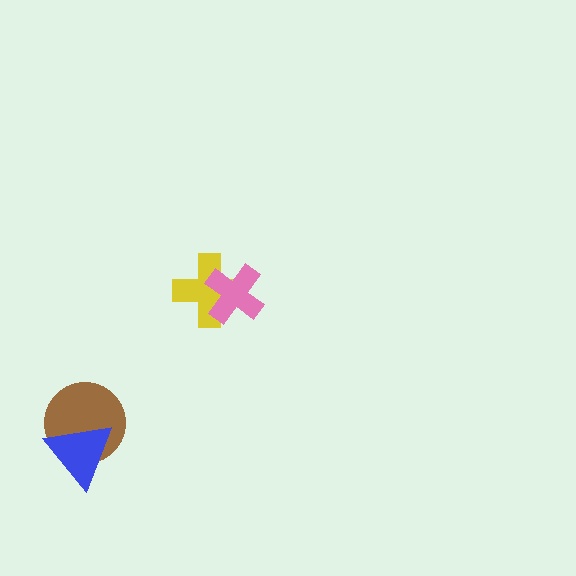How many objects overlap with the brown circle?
1 object overlaps with the brown circle.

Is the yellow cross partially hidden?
Yes, it is partially covered by another shape.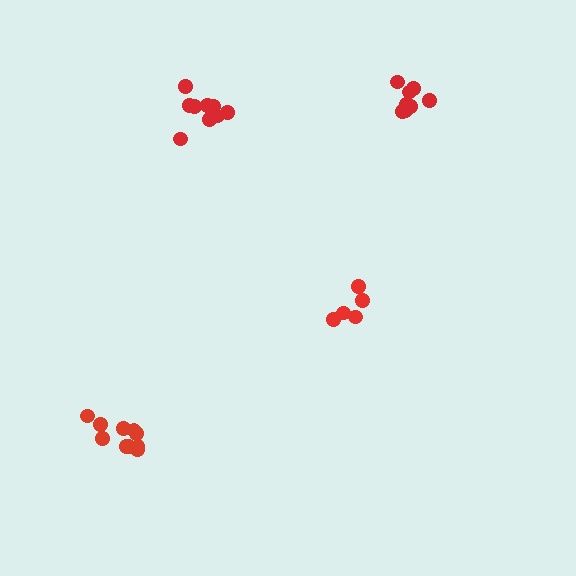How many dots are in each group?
Group 1: 5 dots, Group 2: 10 dots, Group 3: 9 dots, Group 4: 8 dots (32 total).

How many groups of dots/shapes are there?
There are 4 groups.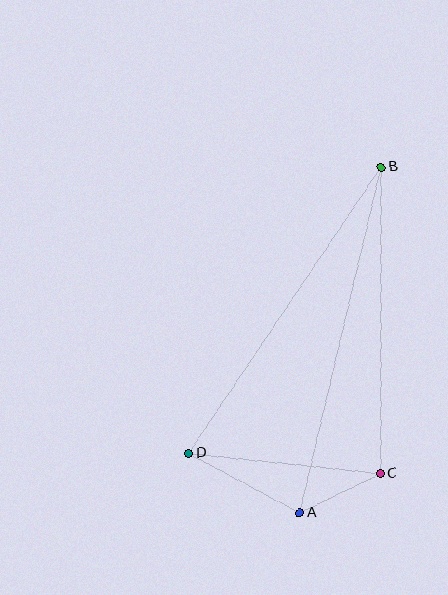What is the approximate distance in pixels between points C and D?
The distance between C and D is approximately 193 pixels.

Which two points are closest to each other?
Points A and C are closest to each other.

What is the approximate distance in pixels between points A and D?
The distance between A and D is approximately 126 pixels.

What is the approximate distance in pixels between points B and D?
The distance between B and D is approximately 345 pixels.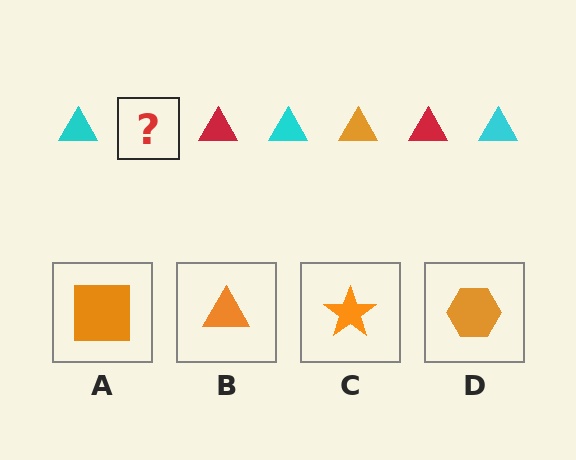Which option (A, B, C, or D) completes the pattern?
B.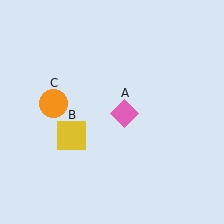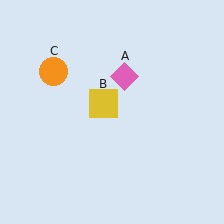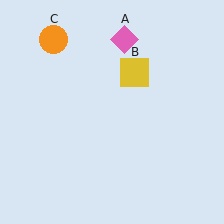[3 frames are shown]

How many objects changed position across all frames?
3 objects changed position: pink diamond (object A), yellow square (object B), orange circle (object C).